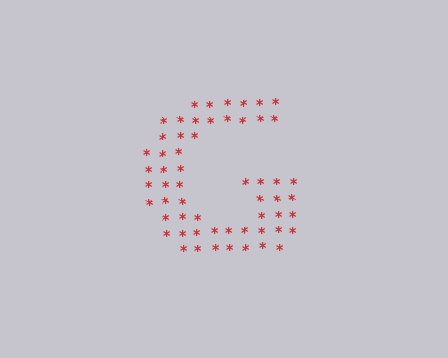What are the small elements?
The small elements are asterisks.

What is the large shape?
The large shape is the letter G.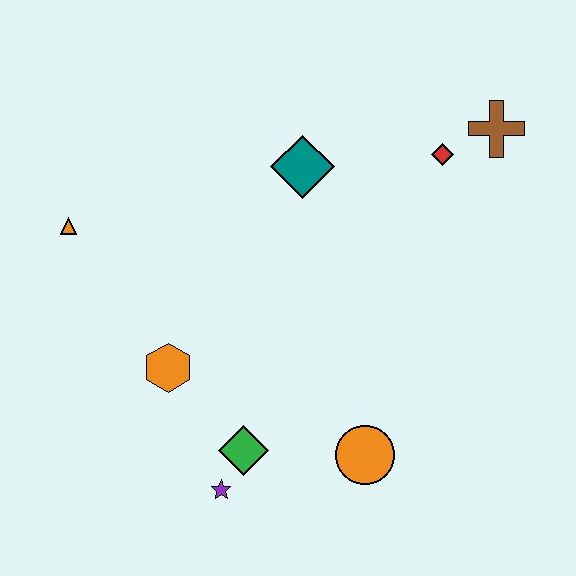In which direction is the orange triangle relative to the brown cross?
The orange triangle is to the left of the brown cross.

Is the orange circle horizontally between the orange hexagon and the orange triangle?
No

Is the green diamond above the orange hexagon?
No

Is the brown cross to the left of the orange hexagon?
No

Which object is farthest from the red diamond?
The purple star is farthest from the red diamond.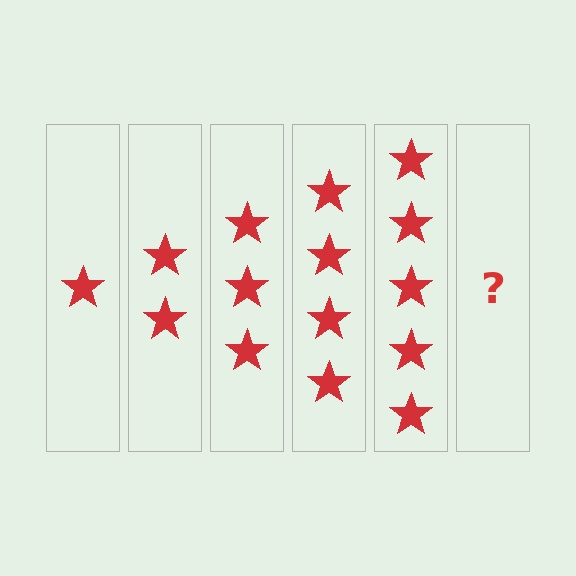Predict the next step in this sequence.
The next step is 6 stars.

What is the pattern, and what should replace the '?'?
The pattern is that each step adds one more star. The '?' should be 6 stars.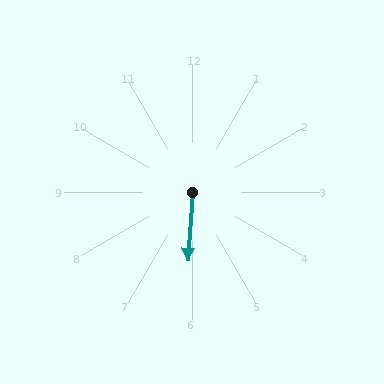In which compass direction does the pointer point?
South.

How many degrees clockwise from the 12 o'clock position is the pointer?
Approximately 184 degrees.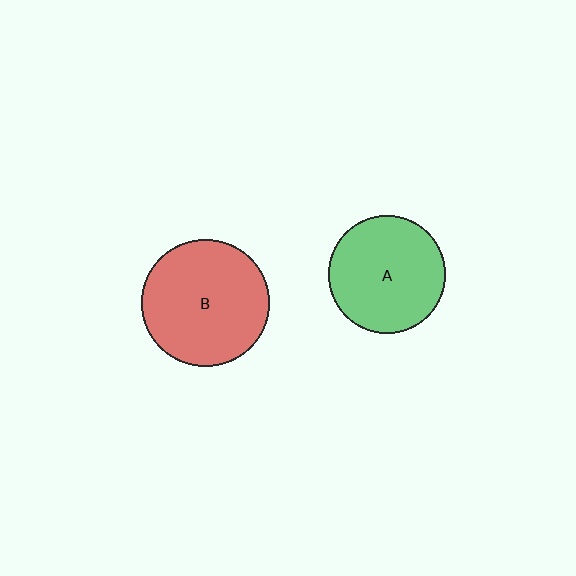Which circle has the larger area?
Circle B (red).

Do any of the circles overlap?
No, none of the circles overlap.